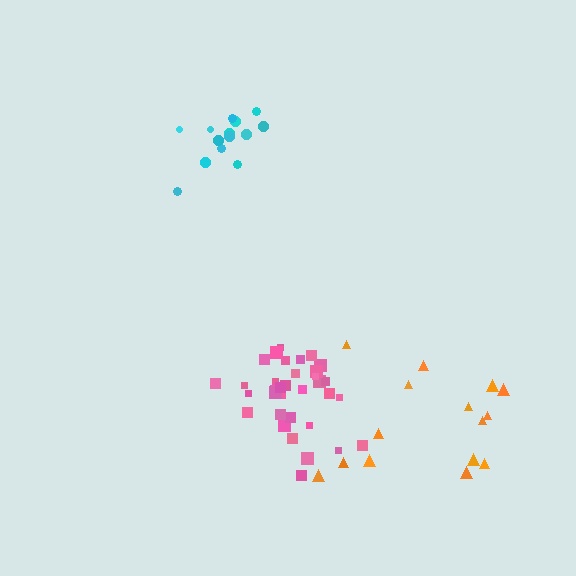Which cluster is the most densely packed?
Pink.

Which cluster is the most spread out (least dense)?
Orange.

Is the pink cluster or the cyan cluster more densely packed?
Pink.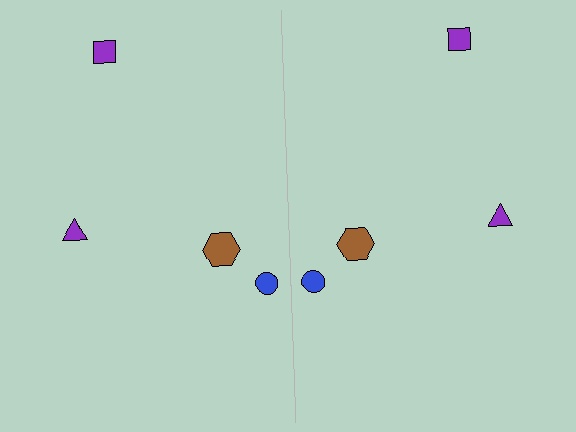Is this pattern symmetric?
Yes, this pattern has bilateral (reflection) symmetry.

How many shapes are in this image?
There are 8 shapes in this image.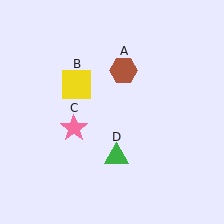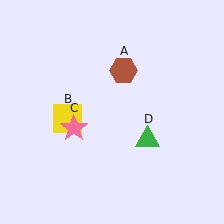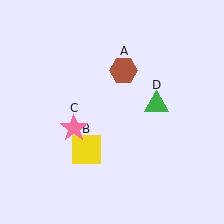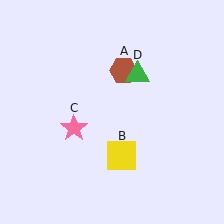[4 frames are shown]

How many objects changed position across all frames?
2 objects changed position: yellow square (object B), green triangle (object D).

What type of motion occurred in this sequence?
The yellow square (object B), green triangle (object D) rotated counterclockwise around the center of the scene.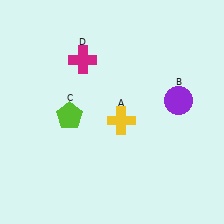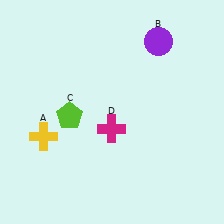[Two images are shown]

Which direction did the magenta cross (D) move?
The magenta cross (D) moved down.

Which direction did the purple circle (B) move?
The purple circle (B) moved up.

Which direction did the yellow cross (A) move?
The yellow cross (A) moved left.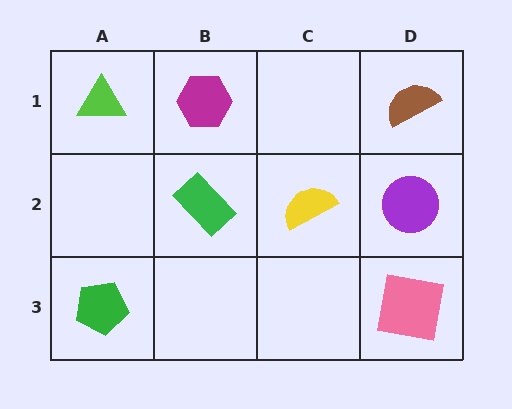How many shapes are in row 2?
3 shapes.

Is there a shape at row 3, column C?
No, that cell is empty.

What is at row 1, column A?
A lime triangle.